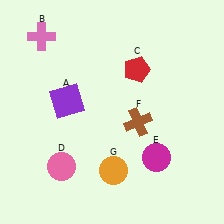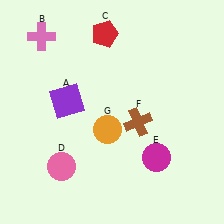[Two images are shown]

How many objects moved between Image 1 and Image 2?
2 objects moved between the two images.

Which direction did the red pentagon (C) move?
The red pentagon (C) moved up.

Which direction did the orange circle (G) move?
The orange circle (G) moved up.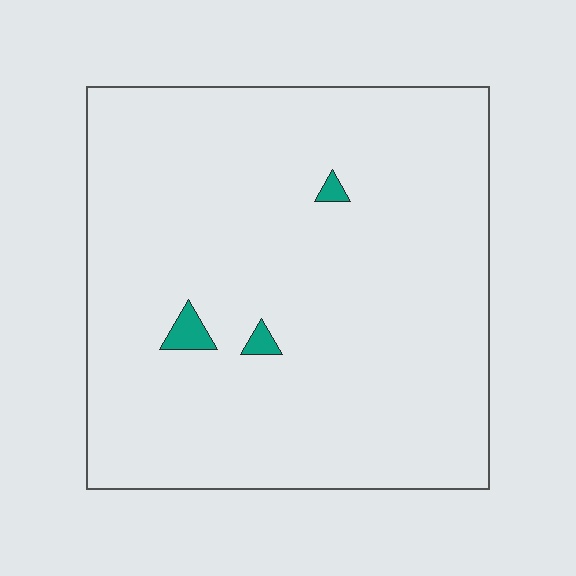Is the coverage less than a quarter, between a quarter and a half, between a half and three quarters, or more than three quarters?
Less than a quarter.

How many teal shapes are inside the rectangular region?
3.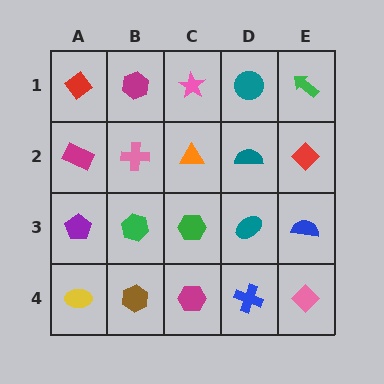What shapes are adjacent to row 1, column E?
A red diamond (row 2, column E), a teal circle (row 1, column D).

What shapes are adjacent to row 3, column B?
A pink cross (row 2, column B), a brown hexagon (row 4, column B), a purple pentagon (row 3, column A), a green hexagon (row 3, column C).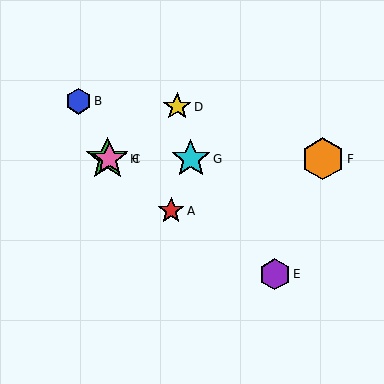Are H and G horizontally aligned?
Yes, both are at y≈159.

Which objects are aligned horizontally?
Objects C, F, G, H are aligned horizontally.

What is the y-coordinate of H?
Object H is at y≈159.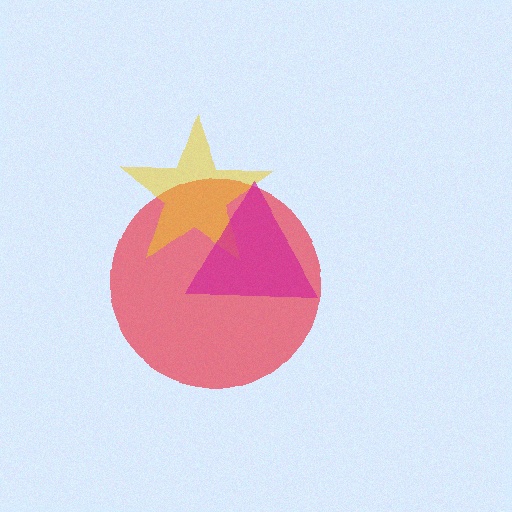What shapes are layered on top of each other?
The layered shapes are: a red circle, a yellow star, a magenta triangle.